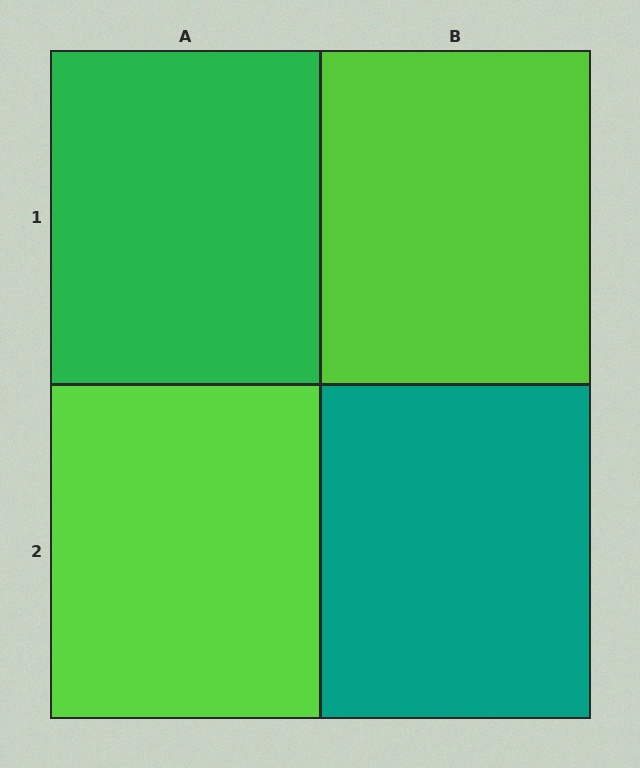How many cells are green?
1 cell is green.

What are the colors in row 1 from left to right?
Green, lime.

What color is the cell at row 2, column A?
Lime.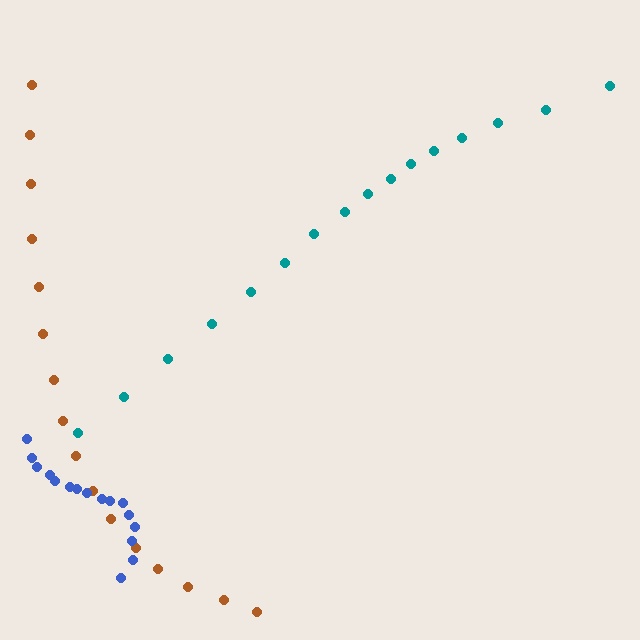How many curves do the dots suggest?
There are 3 distinct paths.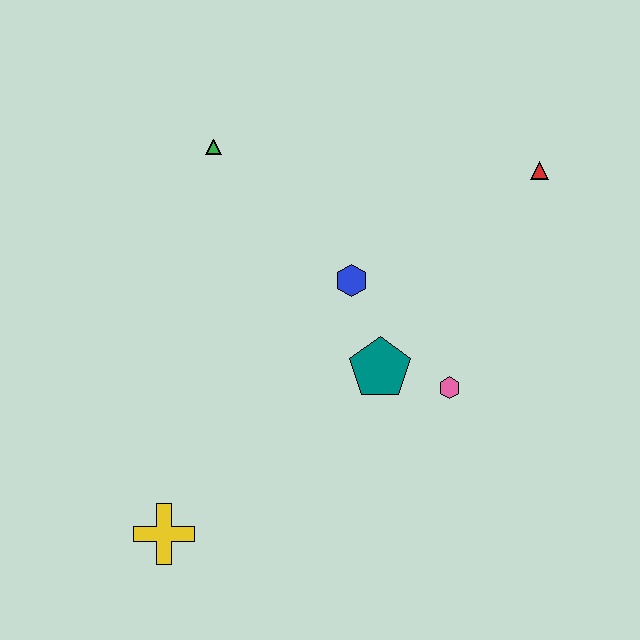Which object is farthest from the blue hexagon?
The yellow cross is farthest from the blue hexagon.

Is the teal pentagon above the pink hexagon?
Yes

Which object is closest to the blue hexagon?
The teal pentagon is closest to the blue hexagon.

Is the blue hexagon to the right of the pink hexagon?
No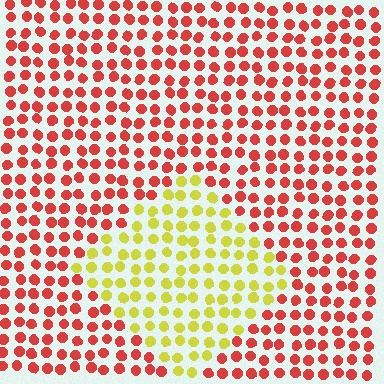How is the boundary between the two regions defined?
The boundary is defined purely by a slight shift in hue (about 65 degrees). Spacing, size, and orientation are identical on both sides.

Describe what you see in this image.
The image is filled with small red elements in a uniform arrangement. A diamond-shaped region is visible where the elements are tinted to a slightly different hue, forming a subtle color boundary.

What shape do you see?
I see a diamond.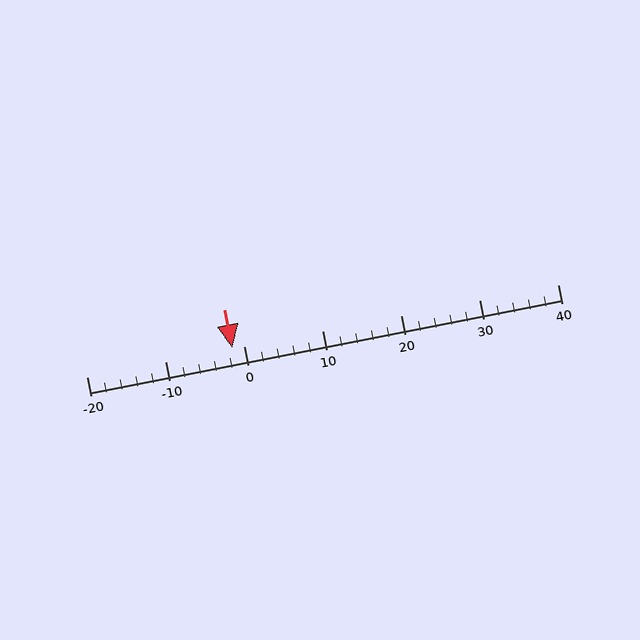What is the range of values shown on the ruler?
The ruler shows values from -20 to 40.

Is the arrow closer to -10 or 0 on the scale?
The arrow is closer to 0.